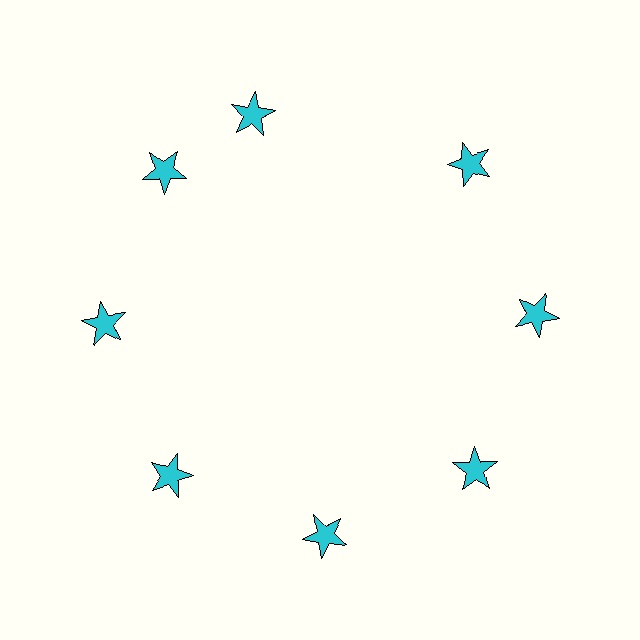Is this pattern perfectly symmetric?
No. The 8 cyan stars are arranged in a ring, but one element near the 12 o'clock position is rotated out of alignment along the ring, breaking the 8-fold rotational symmetry.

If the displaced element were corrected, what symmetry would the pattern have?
It would have 8-fold rotational symmetry — the pattern would map onto itself every 45 degrees.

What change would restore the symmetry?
The symmetry would be restored by rotating it back into even spacing with its neighbors so that all 8 stars sit at equal angles and equal distance from the center.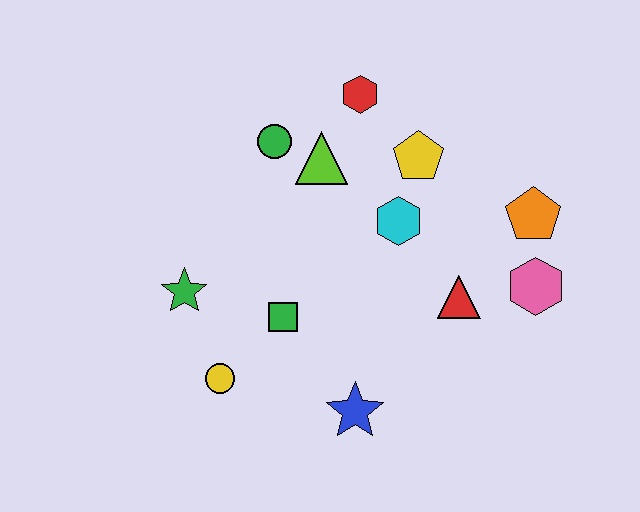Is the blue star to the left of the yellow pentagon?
Yes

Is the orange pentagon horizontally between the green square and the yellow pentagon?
No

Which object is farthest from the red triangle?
The green star is farthest from the red triangle.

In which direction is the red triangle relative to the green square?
The red triangle is to the right of the green square.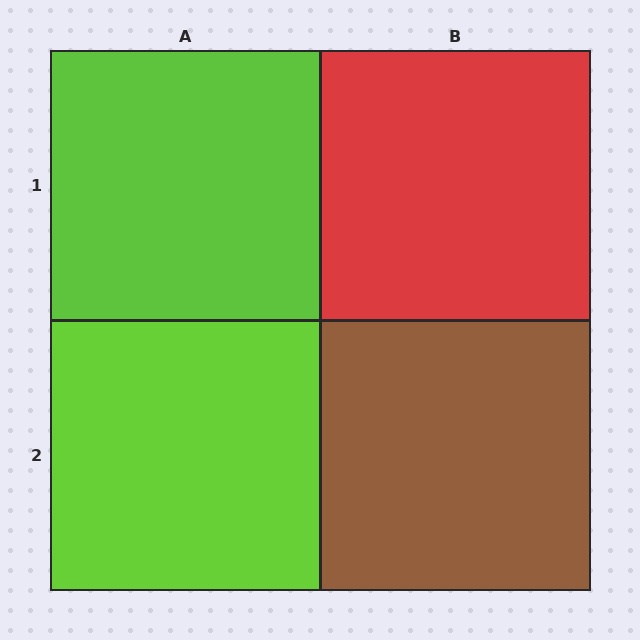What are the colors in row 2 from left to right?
Lime, brown.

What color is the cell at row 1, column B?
Red.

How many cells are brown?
1 cell is brown.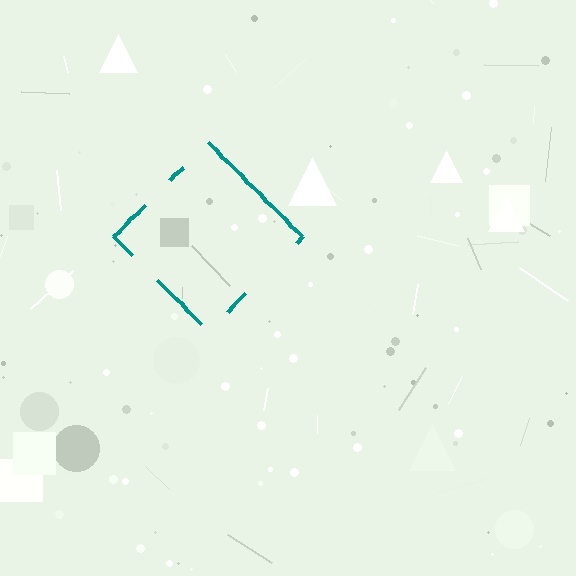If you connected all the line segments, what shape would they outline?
They would outline a diamond.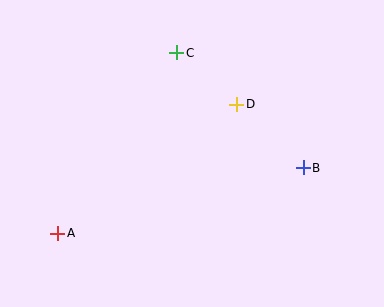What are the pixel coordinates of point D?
Point D is at (237, 104).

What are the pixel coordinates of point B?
Point B is at (303, 168).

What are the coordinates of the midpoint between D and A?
The midpoint between D and A is at (147, 169).